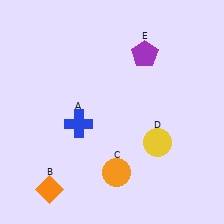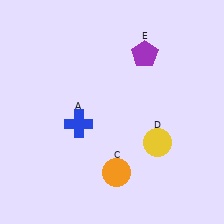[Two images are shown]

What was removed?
The orange diamond (B) was removed in Image 2.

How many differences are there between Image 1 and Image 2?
There is 1 difference between the two images.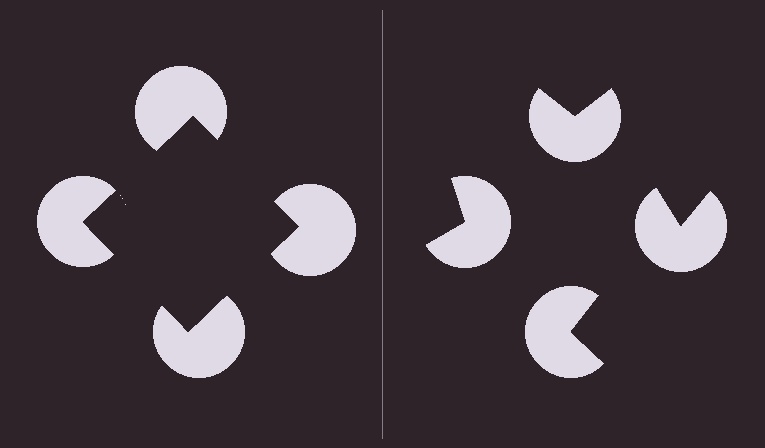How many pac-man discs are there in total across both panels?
8 — 4 on each side.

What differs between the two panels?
The pac-man discs are positioned identically on both sides; only the wedge orientations differ. On the left they align to a square; on the right they are misaligned.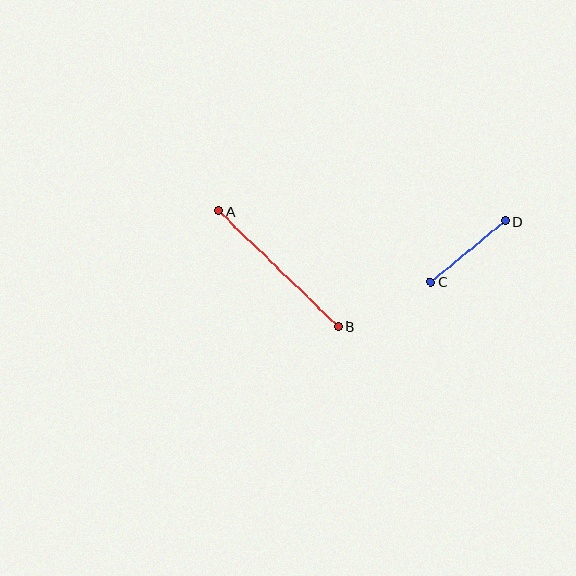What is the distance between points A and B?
The distance is approximately 167 pixels.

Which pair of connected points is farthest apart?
Points A and B are farthest apart.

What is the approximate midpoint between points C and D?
The midpoint is at approximately (468, 252) pixels.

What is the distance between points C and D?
The distance is approximately 96 pixels.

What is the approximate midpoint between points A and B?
The midpoint is at approximately (278, 269) pixels.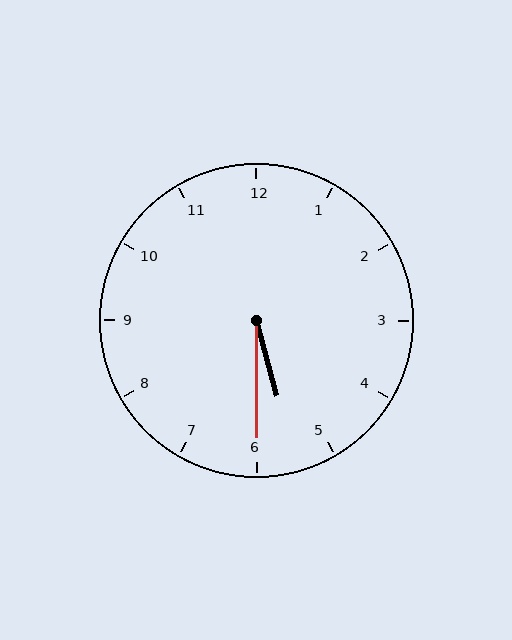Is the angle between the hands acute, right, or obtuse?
It is acute.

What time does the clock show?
5:30.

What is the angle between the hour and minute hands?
Approximately 15 degrees.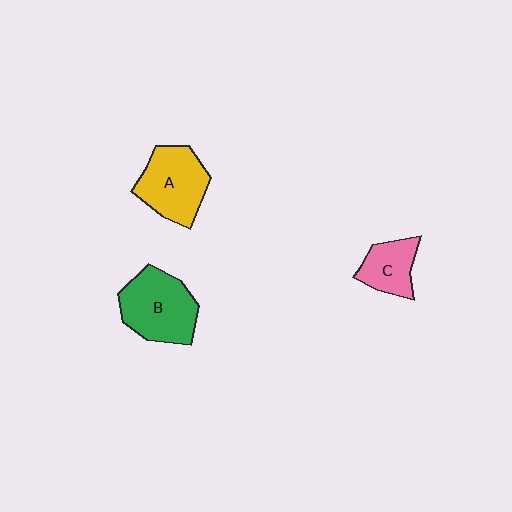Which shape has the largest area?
Shape B (green).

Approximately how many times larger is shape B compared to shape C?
Approximately 1.7 times.